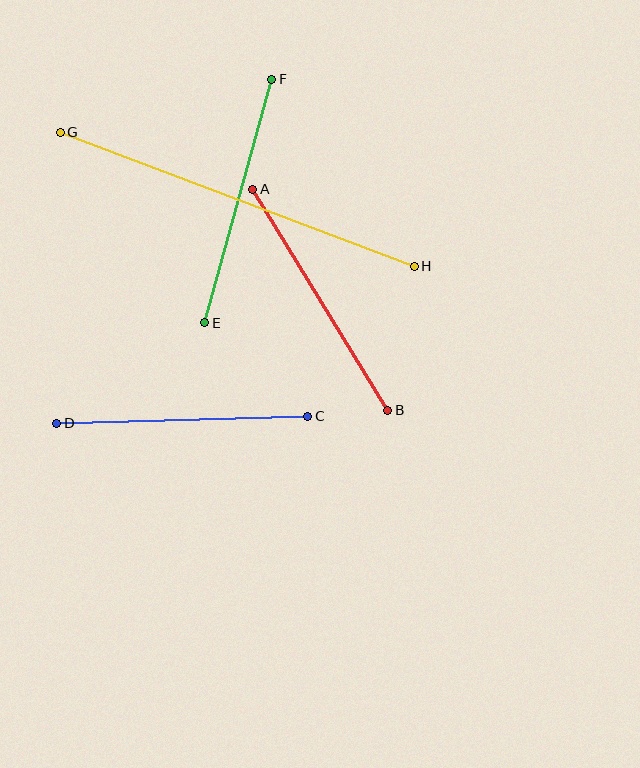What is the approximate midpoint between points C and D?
The midpoint is at approximately (182, 420) pixels.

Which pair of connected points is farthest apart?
Points G and H are farthest apart.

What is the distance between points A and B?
The distance is approximately 259 pixels.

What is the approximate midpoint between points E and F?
The midpoint is at approximately (238, 201) pixels.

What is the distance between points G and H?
The distance is approximately 378 pixels.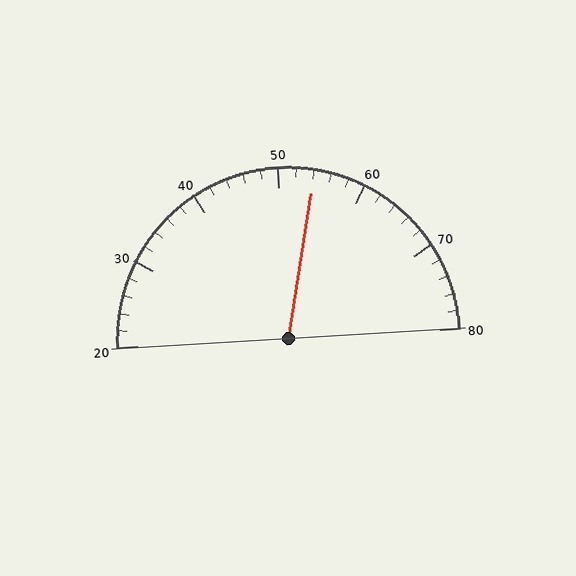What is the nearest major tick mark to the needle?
The nearest major tick mark is 50.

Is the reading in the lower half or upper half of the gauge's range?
The reading is in the upper half of the range (20 to 80).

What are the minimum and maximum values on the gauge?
The gauge ranges from 20 to 80.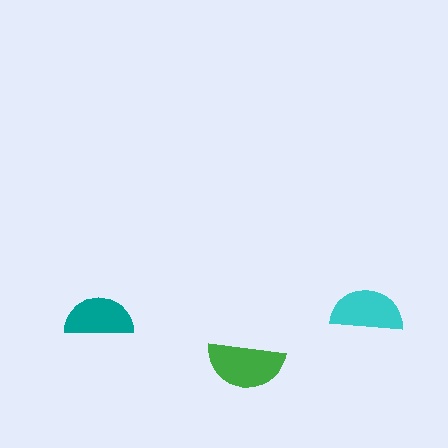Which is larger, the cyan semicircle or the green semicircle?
The green one.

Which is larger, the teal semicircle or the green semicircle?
The green one.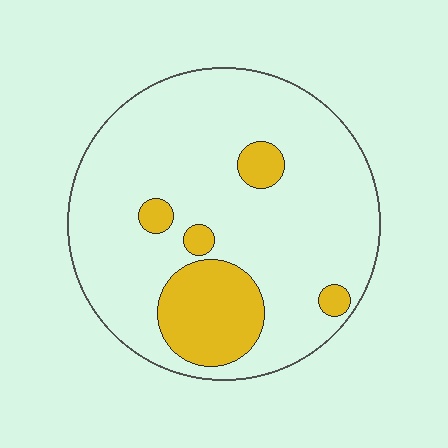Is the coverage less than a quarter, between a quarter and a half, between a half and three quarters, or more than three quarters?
Less than a quarter.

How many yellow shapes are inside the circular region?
5.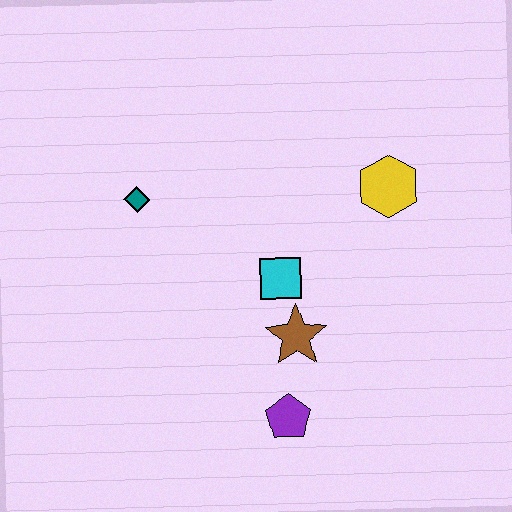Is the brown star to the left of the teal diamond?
No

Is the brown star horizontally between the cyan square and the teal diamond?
No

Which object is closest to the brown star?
The cyan square is closest to the brown star.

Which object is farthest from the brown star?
The teal diamond is farthest from the brown star.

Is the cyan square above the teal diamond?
No